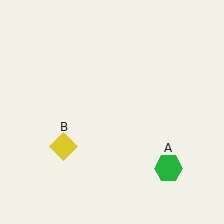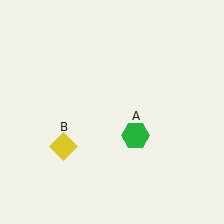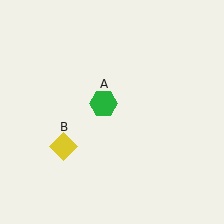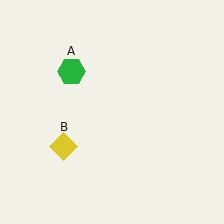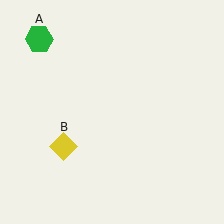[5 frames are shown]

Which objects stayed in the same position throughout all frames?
Yellow diamond (object B) remained stationary.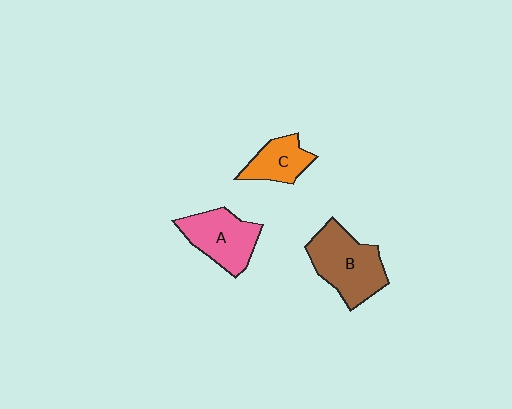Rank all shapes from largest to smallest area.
From largest to smallest: B (brown), A (pink), C (orange).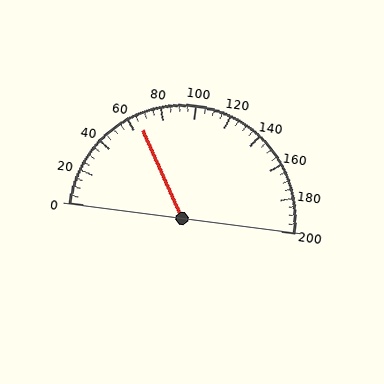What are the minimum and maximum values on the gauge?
The gauge ranges from 0 to 200.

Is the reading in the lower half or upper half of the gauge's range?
The reading is in the lower half of the range (0 to 200).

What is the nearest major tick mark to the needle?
The nearest major tick mark is 60.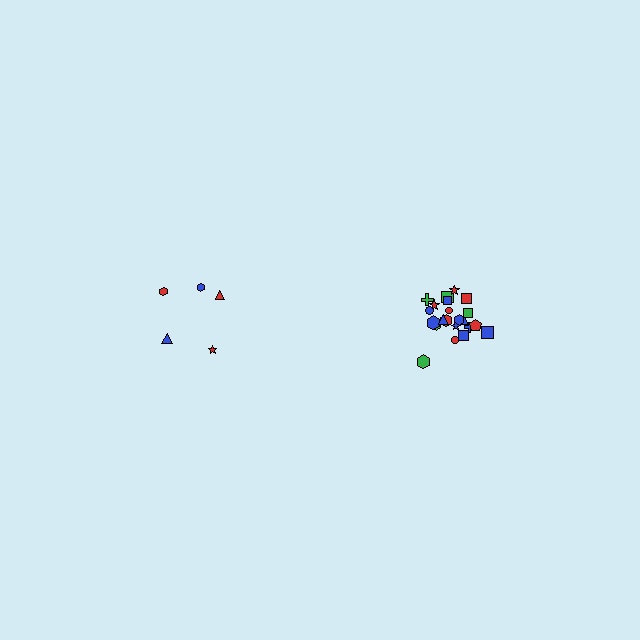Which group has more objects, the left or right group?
The right group.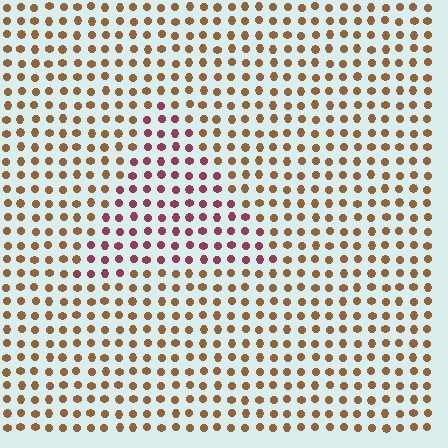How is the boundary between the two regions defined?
The boundary is defined purely by a slight shift in hue (about 46 degrees). Spacing, size, and orientation are identical on both sides.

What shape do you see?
I see a triangle.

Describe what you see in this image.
The image is filled with small brown elements in a uniform arrangement. A triangle-shaped region is visible where the elements are tinted to a slightly different hue, forming a subtle color boundary.